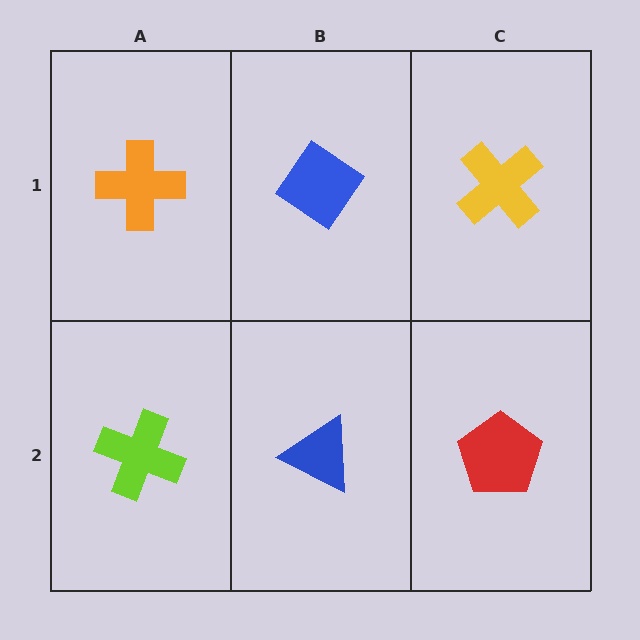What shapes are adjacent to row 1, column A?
A lime cross (row 2, column A), a blue diamond (row 1, column B).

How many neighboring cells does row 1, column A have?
2.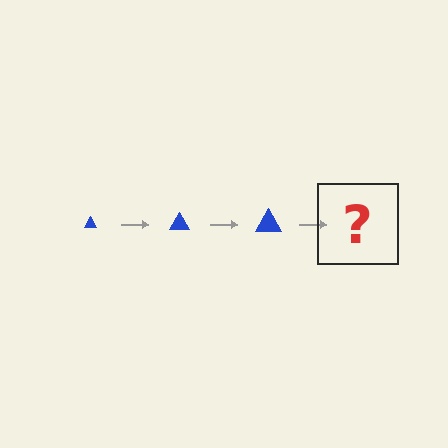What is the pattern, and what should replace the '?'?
The pattern is that the triangle gets progressively larger each step. The '?' should be a blue triangle, larger than the previous one.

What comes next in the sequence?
The next element should be a blue triangle, larger than the previous one.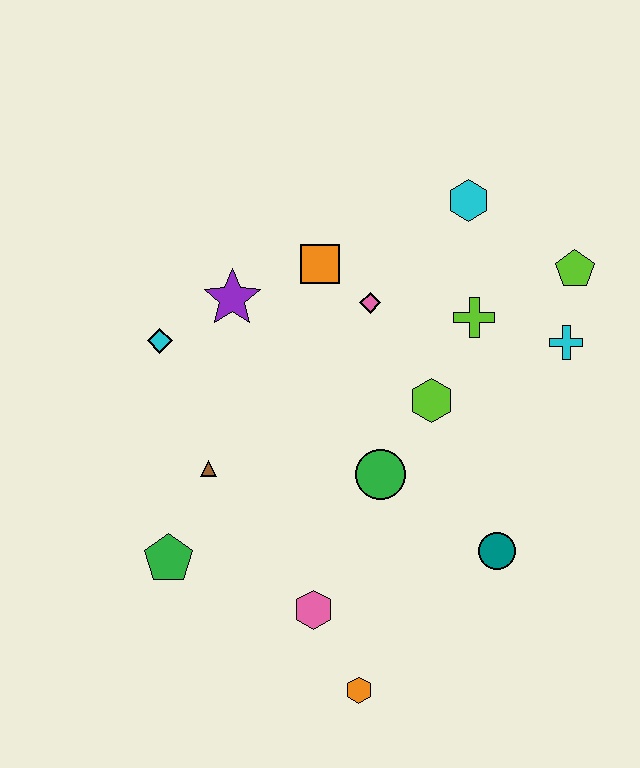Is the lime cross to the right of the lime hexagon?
Yes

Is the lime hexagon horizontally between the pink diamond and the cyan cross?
Yes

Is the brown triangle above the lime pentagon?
No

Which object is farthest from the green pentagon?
The lime pentagon is farthest from the green pentagon.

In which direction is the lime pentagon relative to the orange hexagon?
The lime pentagon is above the orange hexagon.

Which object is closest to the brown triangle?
The green pentagon is closest to the brown triangle.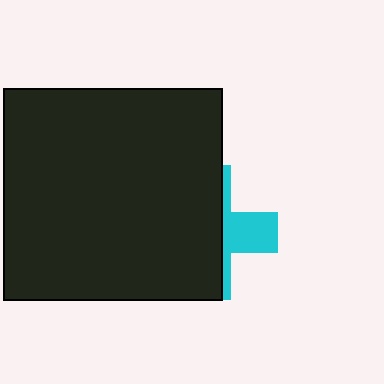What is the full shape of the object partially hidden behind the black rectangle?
The partially hidden object is a cyan cross.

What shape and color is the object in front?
The object in front is a black rectangle.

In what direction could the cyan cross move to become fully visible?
The cyan cross could move right. That would shift it out from behind the black rectangle entirely.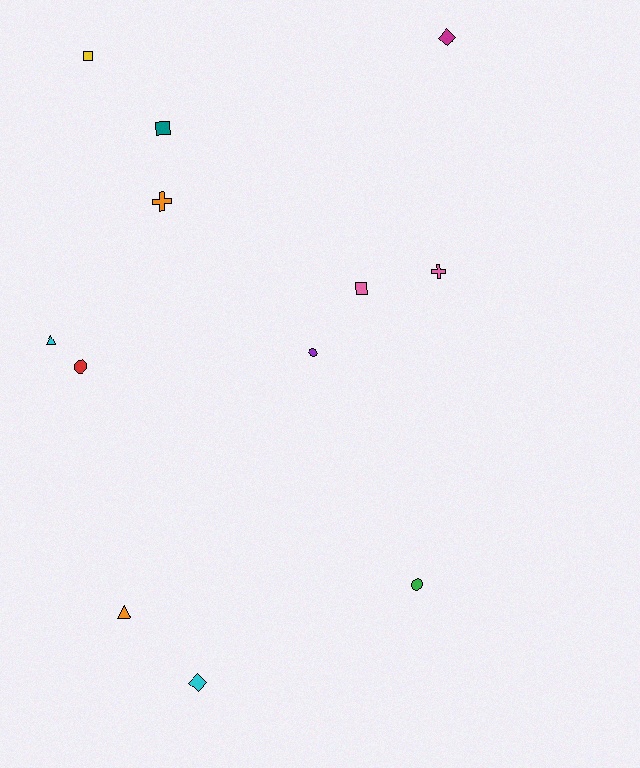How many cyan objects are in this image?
There are 2 cyan objects.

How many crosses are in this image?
There are 2 crosses.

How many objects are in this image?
There are 12 objects.